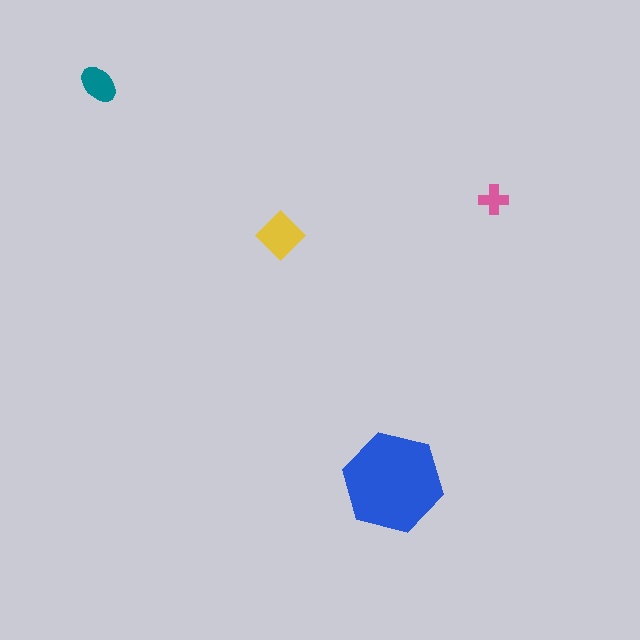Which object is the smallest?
The pink cross.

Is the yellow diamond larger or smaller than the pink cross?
Larger.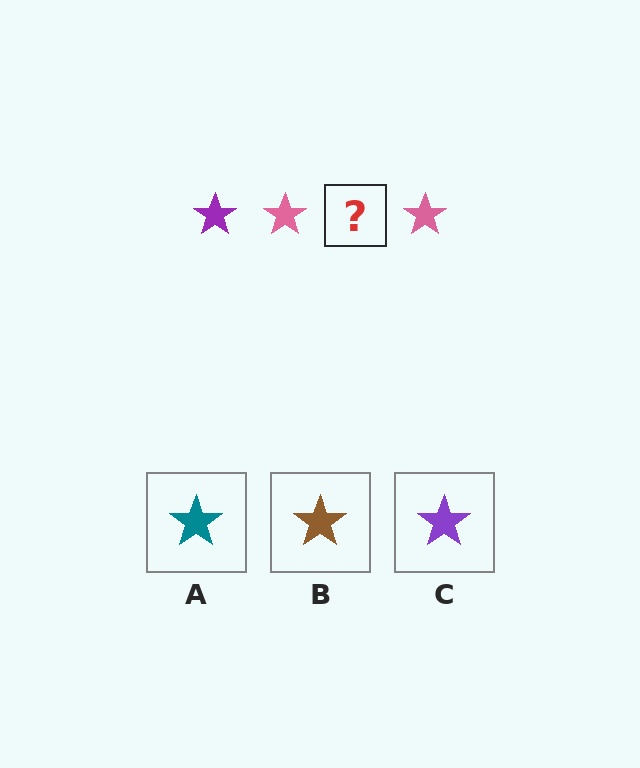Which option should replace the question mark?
Option C.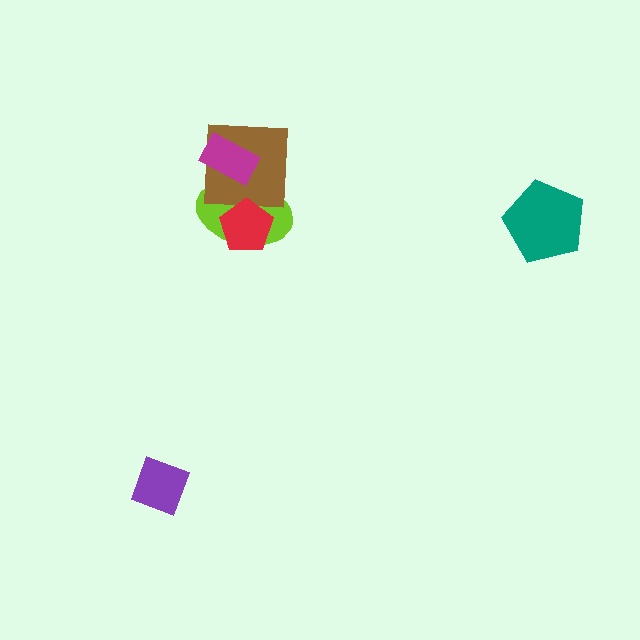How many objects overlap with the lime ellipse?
3 objects overlap with the lime ellipse.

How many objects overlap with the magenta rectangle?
2 objects overlap with the magenta rectangle.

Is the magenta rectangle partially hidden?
No, no other shape covers it.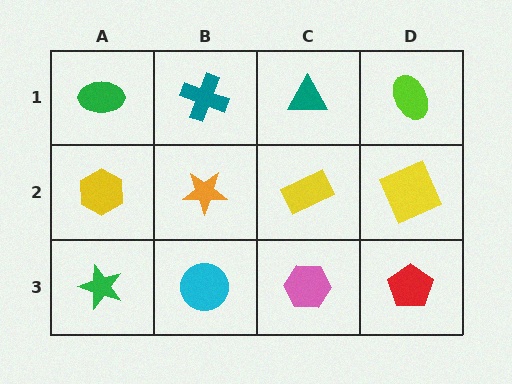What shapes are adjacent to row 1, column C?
A yellow rectangle (row 2, column C), a teal cross (row 1, column B), a lime ellipse (row 1, column D).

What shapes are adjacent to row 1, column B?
An orange star (row 2, column B), a green ellipse (row 1, column A), a teal triangle (row 1, column C).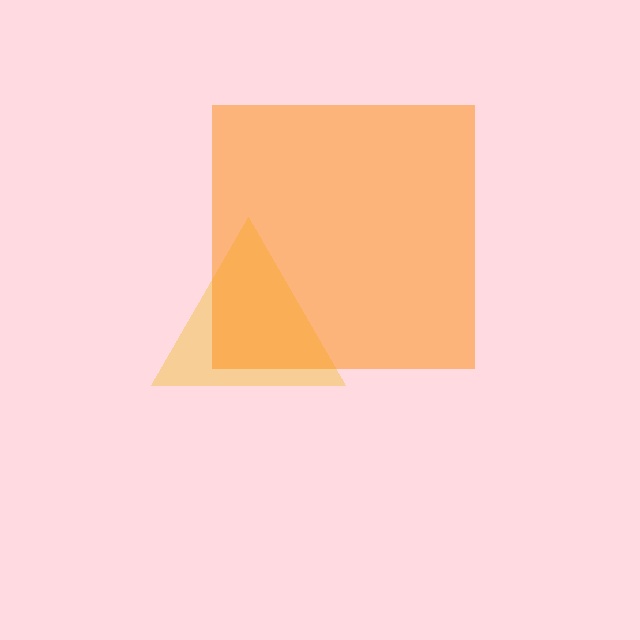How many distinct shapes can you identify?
There are 2 distinct shapes: a yellow triangle, an orange square.